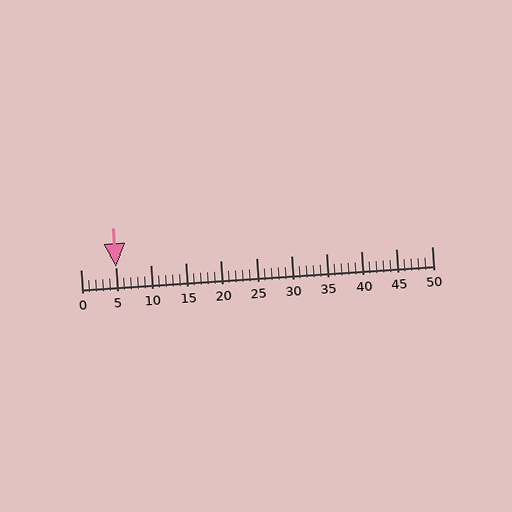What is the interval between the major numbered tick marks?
The major tick marks are spaced 5 units apart.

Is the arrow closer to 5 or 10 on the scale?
The arrow is closer to 5.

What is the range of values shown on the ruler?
The ruler shows values from 0 to 50.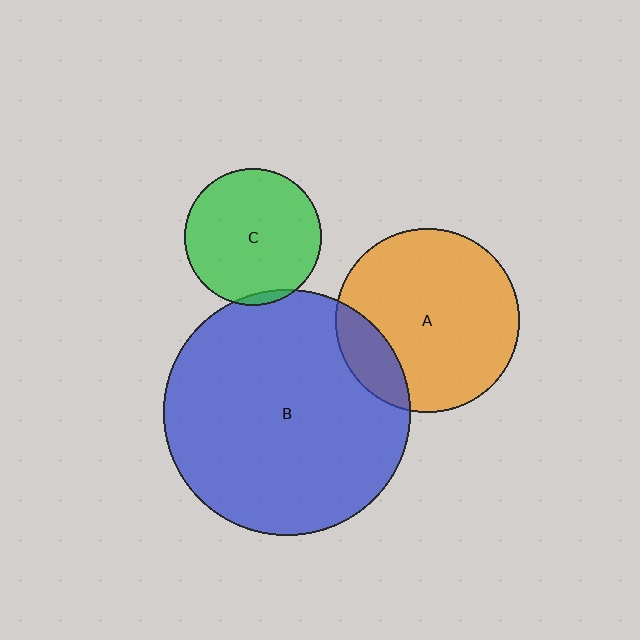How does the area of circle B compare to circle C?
Approximately 3.2 times.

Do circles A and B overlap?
Yes.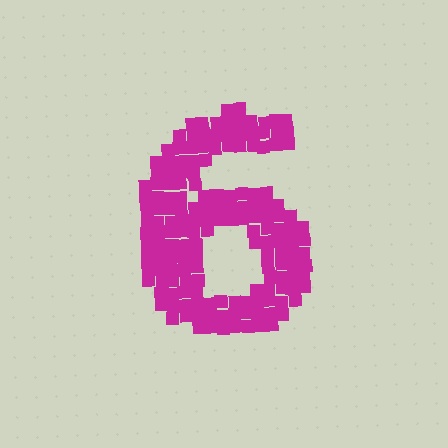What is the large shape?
The large shape is the digit 6.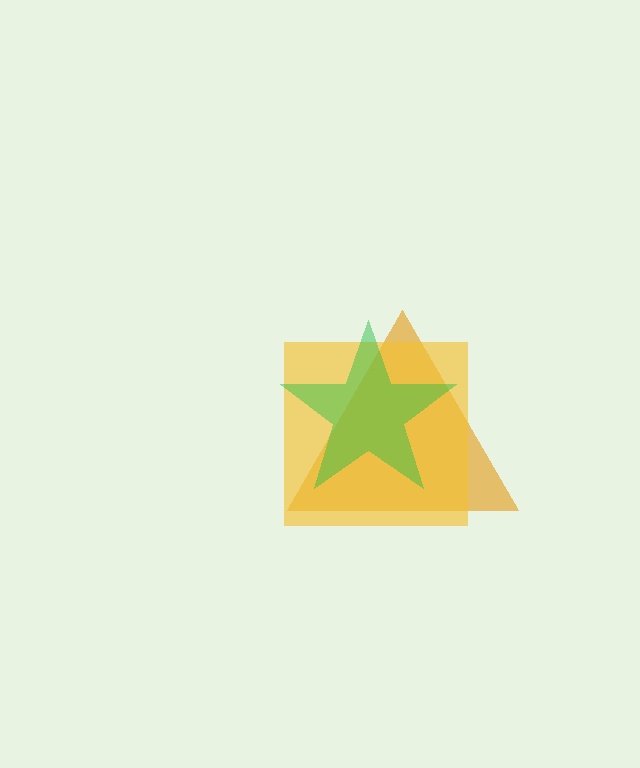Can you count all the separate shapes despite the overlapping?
Yes, there are 3 separate shapes.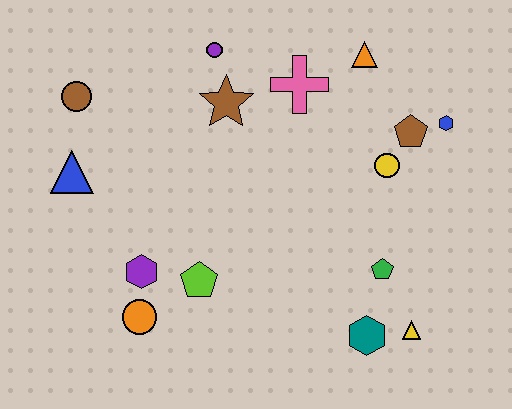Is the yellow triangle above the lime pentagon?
No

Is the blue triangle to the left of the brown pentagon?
Yes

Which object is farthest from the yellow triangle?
The brown circle is farthest from the yellow triangle.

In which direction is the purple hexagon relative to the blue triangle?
The purple hexagon is below the blue triangle.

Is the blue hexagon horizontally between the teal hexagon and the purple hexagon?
No